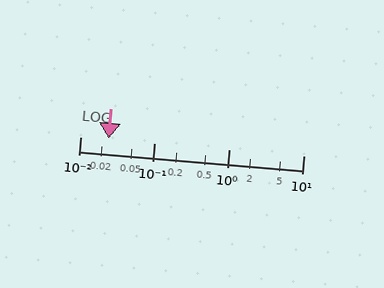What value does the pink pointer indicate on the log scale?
The pointer indicates approximately 0.024.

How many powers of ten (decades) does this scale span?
The scale spans 3 decades, from 0.01 to 10.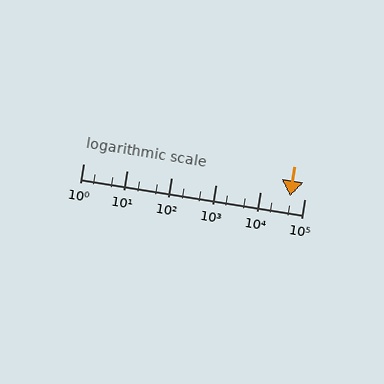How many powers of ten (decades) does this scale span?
The scale spans 5 decades, from 1 to 100000.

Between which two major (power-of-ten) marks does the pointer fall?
The pointer is between 10000 and 100000.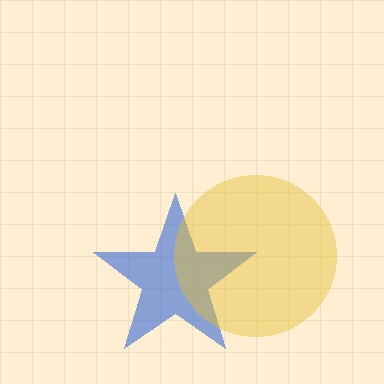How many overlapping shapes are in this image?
There are 2 overlapping shapes in the image.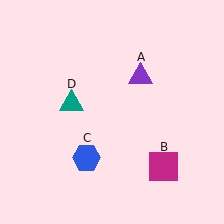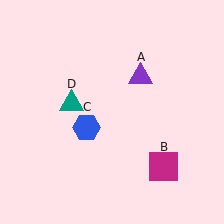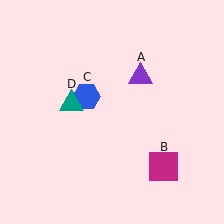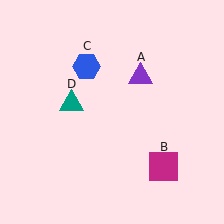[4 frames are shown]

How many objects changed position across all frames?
1 object changed position: blue hexagon (object C).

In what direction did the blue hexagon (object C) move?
The blue hexagon (object C) moved up.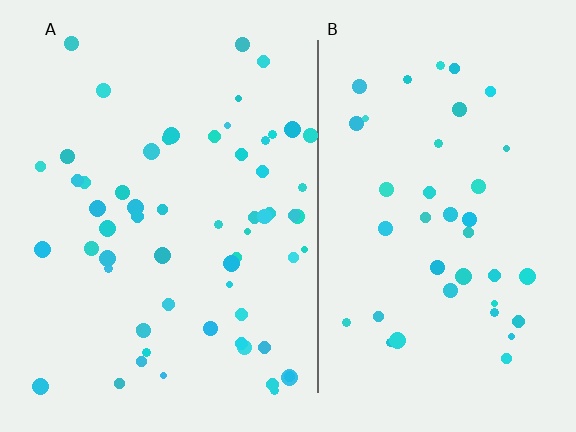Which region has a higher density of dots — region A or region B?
A (the left).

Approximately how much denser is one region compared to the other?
Approximately 1.5× — region A over region B.